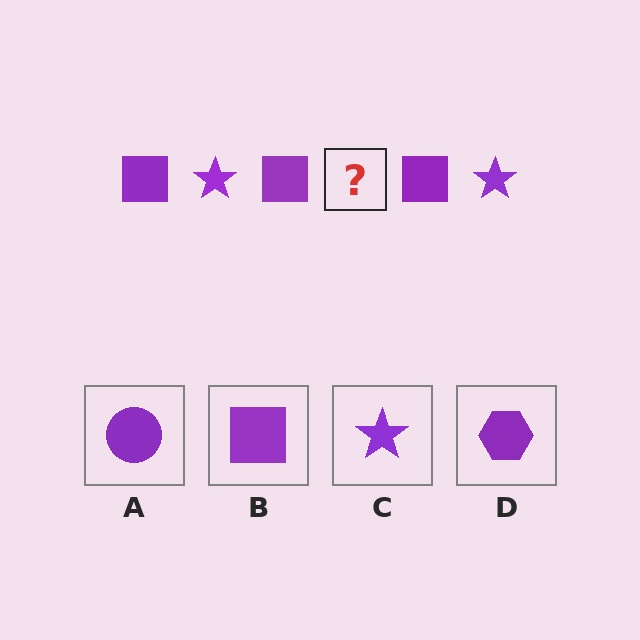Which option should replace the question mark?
Option C.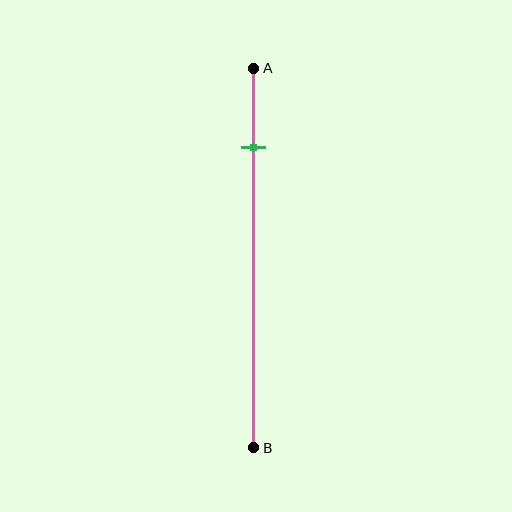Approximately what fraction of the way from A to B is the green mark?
The green mark is approximately 20% of the way from A to B.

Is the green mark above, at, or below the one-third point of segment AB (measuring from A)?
The green mark is above the one-third point of segment AB.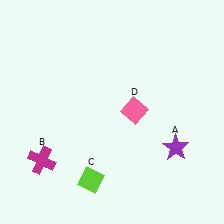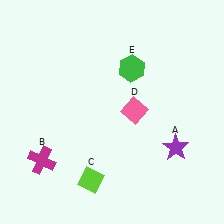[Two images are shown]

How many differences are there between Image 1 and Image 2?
There is 1 difference between the two images.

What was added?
A green hexagon (E) was added in Image 2.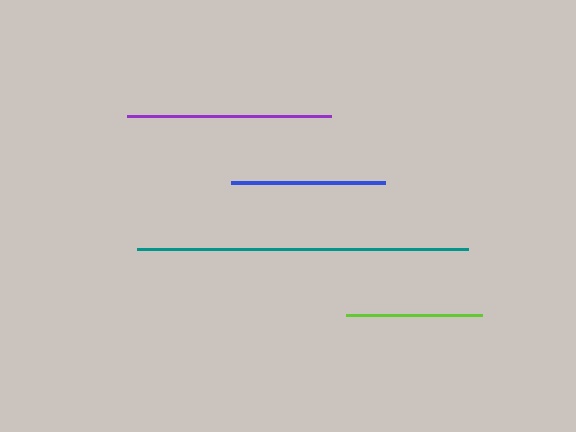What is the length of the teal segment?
The teal segment is approximately 331 pixels long.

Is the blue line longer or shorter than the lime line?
The blue line is longer than the lime line.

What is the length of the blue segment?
The blue segment is approximately 154 pixels long.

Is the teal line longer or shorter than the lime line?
The teal line is longer than the lime line.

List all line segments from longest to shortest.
From longest to shortest: teal, purple, blue, lime.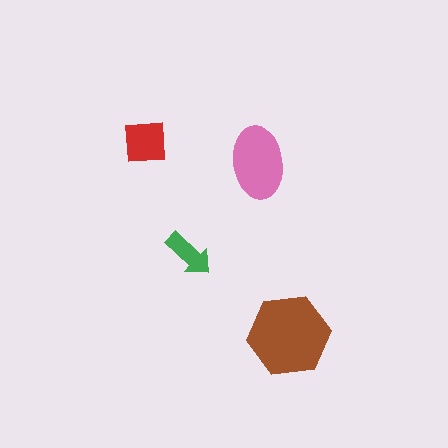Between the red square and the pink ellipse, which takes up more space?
The pink ellipse.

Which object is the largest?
The brown hexagon.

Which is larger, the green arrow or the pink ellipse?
The pink ellipse.